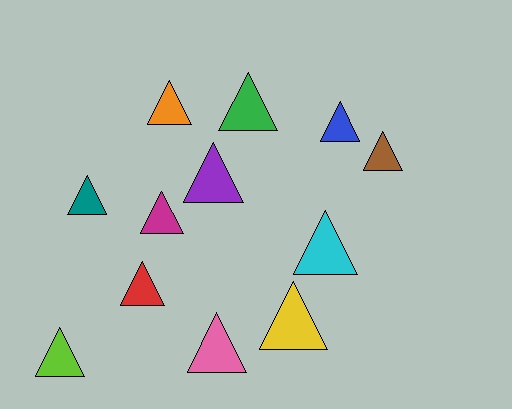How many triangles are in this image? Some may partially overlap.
There are 12 triangles.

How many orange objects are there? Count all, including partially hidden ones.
There is 1 orange object.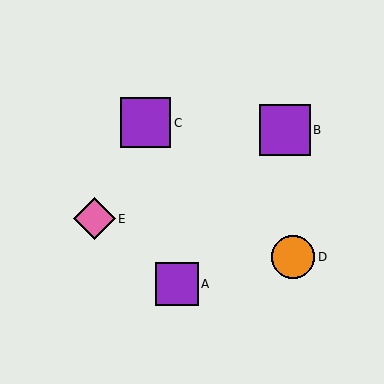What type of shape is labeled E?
Shape E is a pink diamond.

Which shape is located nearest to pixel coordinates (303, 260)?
The orange circle (labeled D) at (293, 257) is nearest to that location.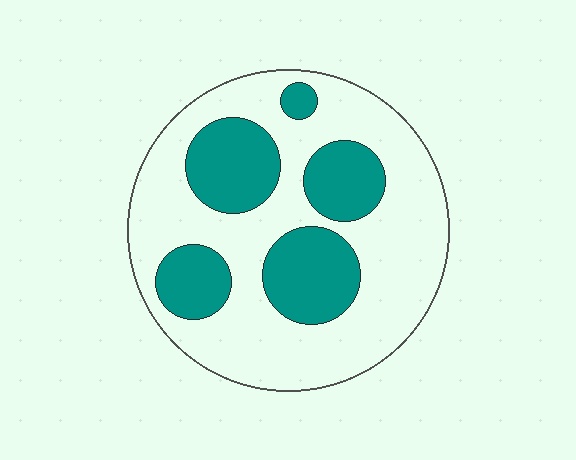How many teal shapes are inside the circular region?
5.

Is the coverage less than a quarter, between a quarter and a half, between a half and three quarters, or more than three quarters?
Between a quarter and a half.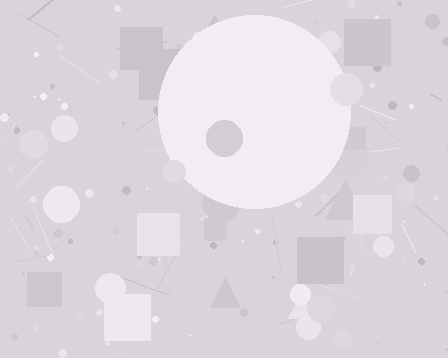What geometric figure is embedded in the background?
A circle is embedded in the background.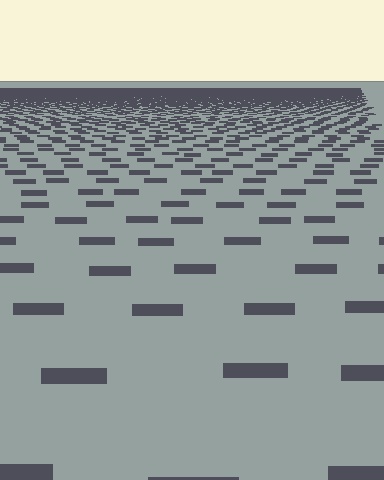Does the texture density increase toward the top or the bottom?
Density increases toward the top.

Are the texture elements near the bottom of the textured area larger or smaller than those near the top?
Larger. Near the bottom, elements are closer to the viewer and appear at a bigger on-screen size.